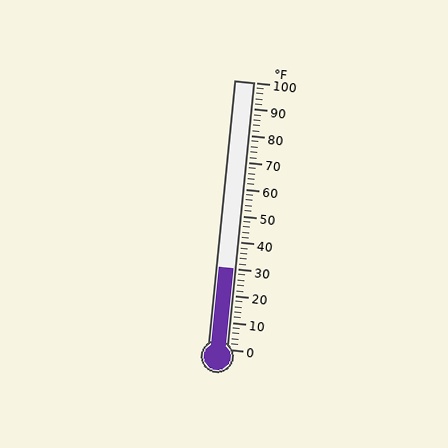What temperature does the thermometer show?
The thermometer shows approximately 30°F.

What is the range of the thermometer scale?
The thermometer scale ranges from 0°F to 100°F.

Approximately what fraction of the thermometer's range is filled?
The thermometer is filled to approximately 30% of its range.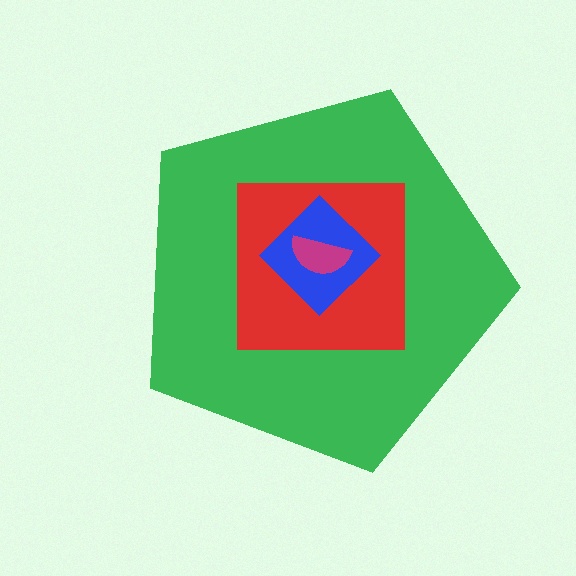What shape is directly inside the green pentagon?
The red square.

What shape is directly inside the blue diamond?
The magenta semicircle.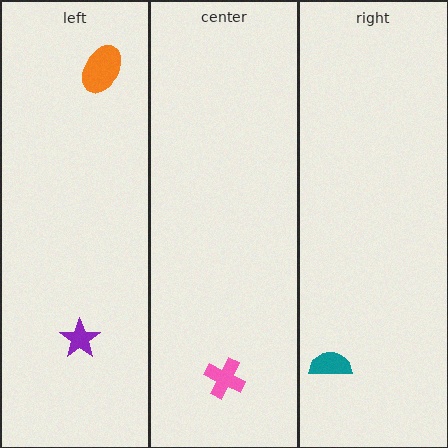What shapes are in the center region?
The pink cross.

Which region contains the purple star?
The left region.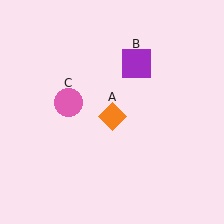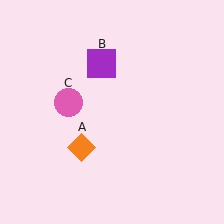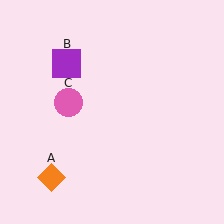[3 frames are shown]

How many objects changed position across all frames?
2 objects changed position: orange diamond (object A), purple square (object B).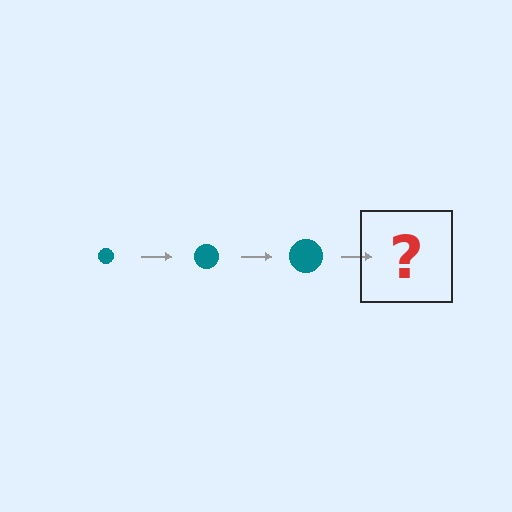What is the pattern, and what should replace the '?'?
The pattern is that the circle gets progressively larger each step. The '?' should be a teal circle, larger than the previous one.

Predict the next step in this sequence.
The next step is a teal circle, larger than the previous one.